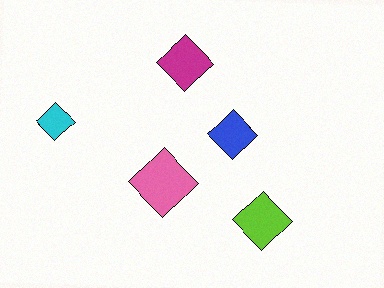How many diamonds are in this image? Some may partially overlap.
There are 5 diamonds.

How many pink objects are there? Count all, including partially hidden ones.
There is 1 pink object.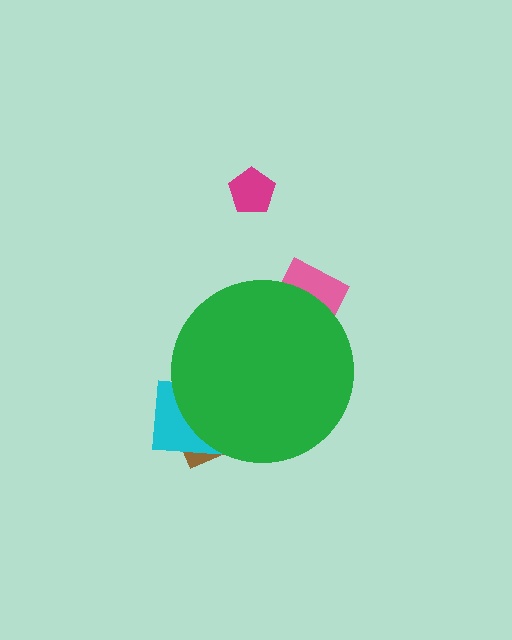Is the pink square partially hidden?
Yes, the pink square is partially hidden behind the green circle.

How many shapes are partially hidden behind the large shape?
3 shapes are partially hidden.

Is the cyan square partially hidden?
Yes, the cyan square is partially hidden behind the green circle.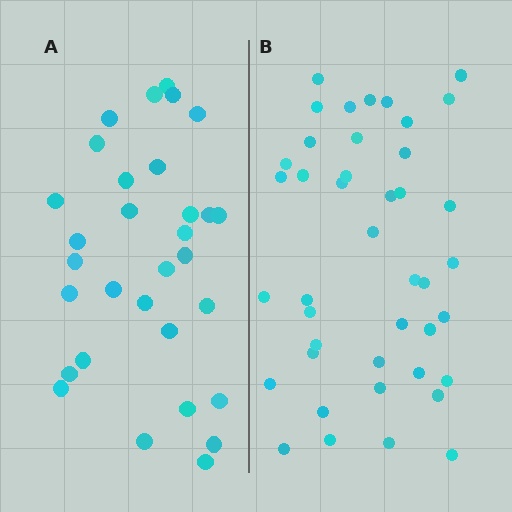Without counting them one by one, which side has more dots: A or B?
Region B (the right region) has more dots.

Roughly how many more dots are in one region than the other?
Region B has roughly 12 or so more dots than region A.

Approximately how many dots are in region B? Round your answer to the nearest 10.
About 40 dots. (The exact count is 42, which rounds to 40.)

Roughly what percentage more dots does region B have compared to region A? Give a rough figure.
About 35% more.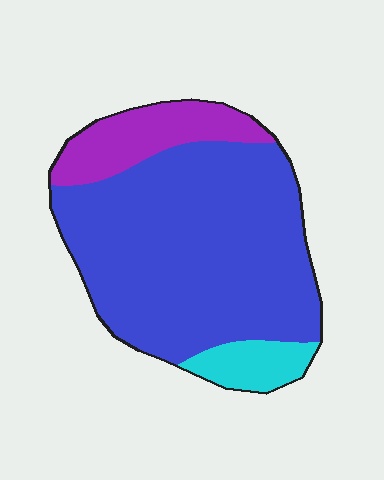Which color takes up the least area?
Cyan, at roughly 10%.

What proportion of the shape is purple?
Purple covers around 15% of the shape.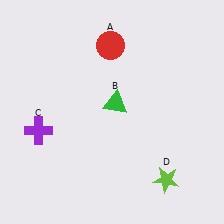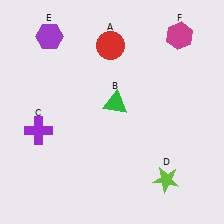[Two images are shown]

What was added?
A purple hexagon (E), a magenta hexagon (F) were added in Image 2.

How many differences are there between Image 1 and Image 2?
There are 2 differences between the two images.